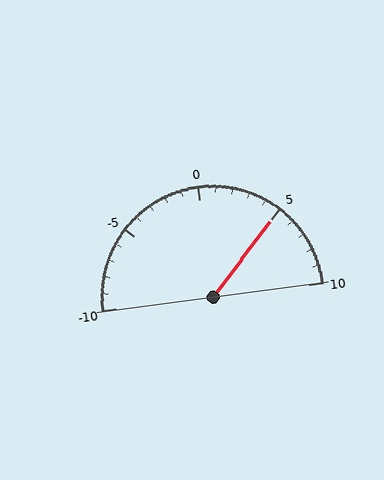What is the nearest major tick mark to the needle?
The nearest major tick mark is 5.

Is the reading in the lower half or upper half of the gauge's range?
The reading is in the upper half of the range (-10 to 10).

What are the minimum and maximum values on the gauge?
The gauge ranges from -10 to 10.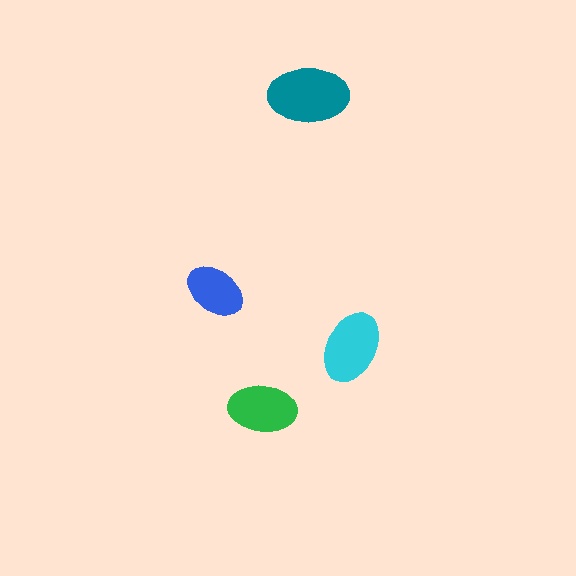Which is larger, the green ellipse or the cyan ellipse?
The cyan one.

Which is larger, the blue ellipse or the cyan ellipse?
The cyan one.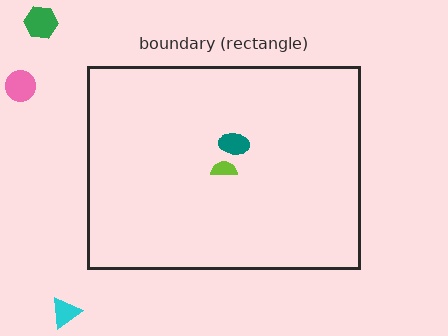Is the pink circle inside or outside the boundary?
Outside.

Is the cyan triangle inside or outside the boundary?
Outside.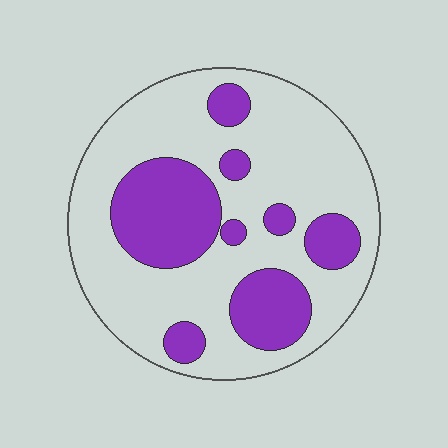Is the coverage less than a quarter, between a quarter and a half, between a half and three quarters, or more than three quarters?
Between a quarter and a half.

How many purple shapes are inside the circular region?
8.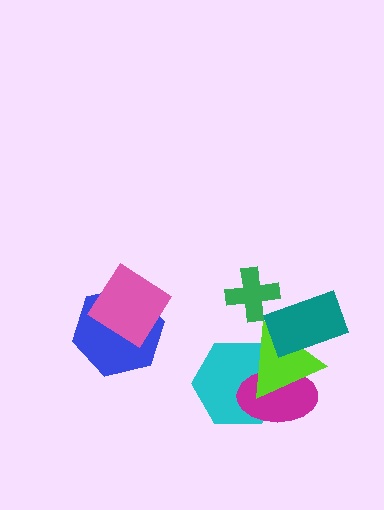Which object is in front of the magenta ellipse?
The lime triangle is in front of the magenta ellipse.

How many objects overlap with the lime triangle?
3 objects overlap with the lime triangle.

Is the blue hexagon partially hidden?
Yes, it is partially covered by another shape.